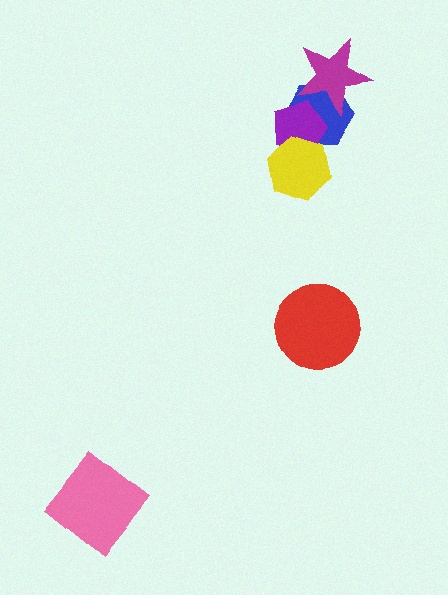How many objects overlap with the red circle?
0 objects overlap with the red circle.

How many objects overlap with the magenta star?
2 objects overlap with the magenta star.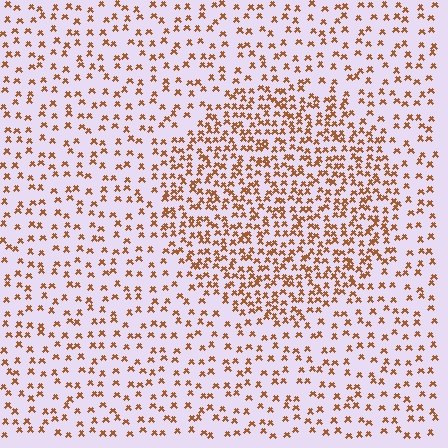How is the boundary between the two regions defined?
The boundary is defined by a change in element density (approximately 2.1x ratio). All elements are the same color, size, and shape.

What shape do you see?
I see a circle.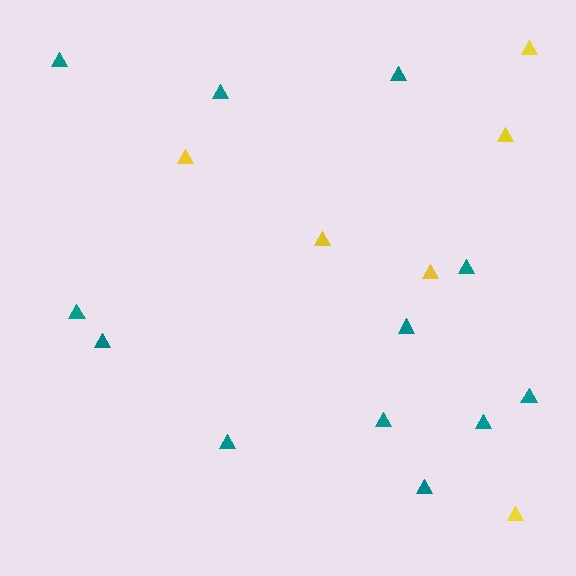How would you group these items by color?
There are 2 groups: one group of yellow triangles (6) and one group of teal triangles (12).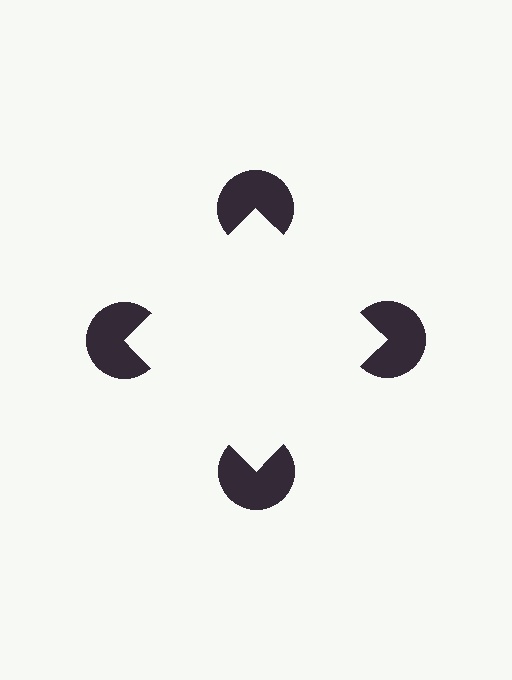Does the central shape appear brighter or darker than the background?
It typically appears slightly brighter than the background, even though no actual brightness change is drawn.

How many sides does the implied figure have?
4 sides.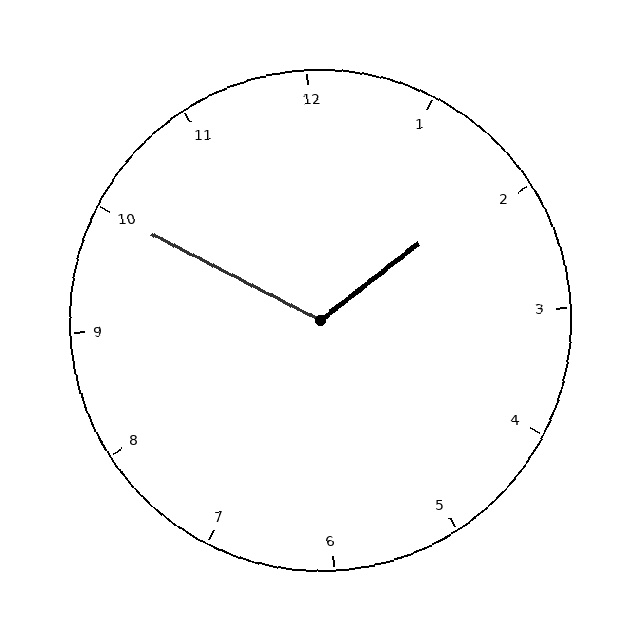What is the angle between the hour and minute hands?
Approximately 115 degrees.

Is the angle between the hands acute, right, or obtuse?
It is obtuse.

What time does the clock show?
1:50.